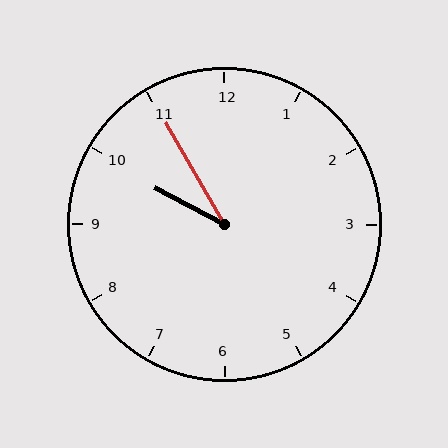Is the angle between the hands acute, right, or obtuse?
It is acute.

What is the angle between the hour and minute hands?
Approximately 32 degrees.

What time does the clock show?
9:55.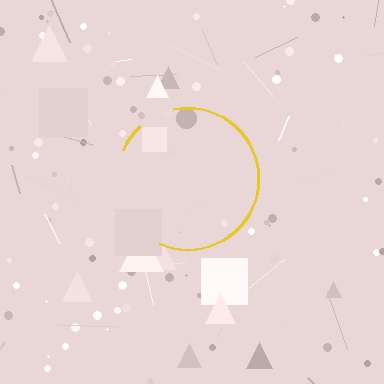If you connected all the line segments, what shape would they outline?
They would outline a circle.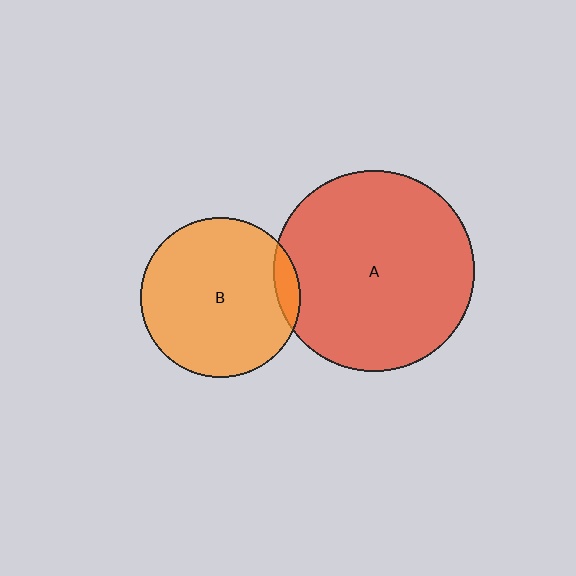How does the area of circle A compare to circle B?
Approximately 1.6 times.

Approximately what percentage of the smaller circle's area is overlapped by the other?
Approximately 5%.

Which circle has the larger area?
Circle A (red).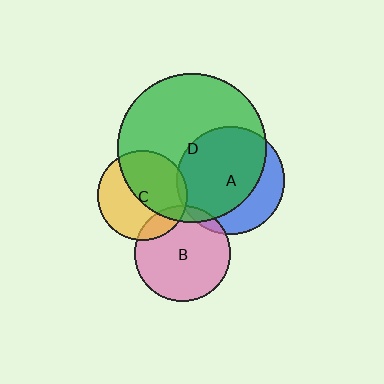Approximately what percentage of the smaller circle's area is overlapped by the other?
Approximately 15%.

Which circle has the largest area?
Circle D (green).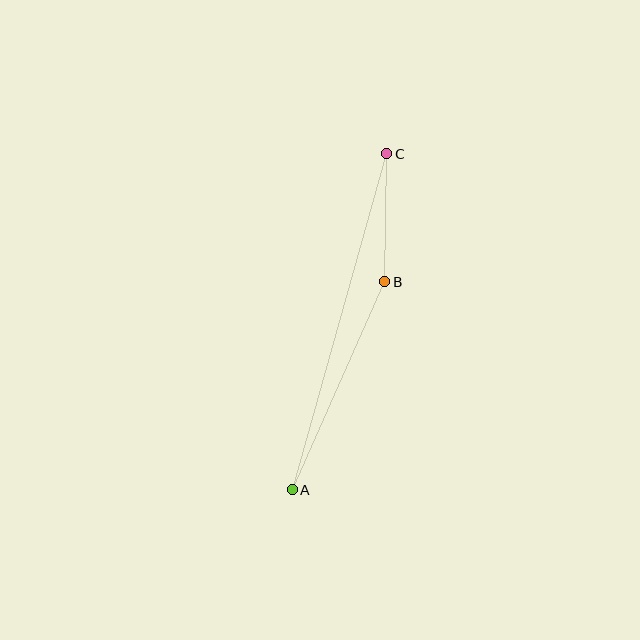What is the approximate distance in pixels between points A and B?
The distance between A and B is approximately 228 pixels.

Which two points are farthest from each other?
Points A and C are farthest from each other.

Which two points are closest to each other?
Points B and C are closest to each other.